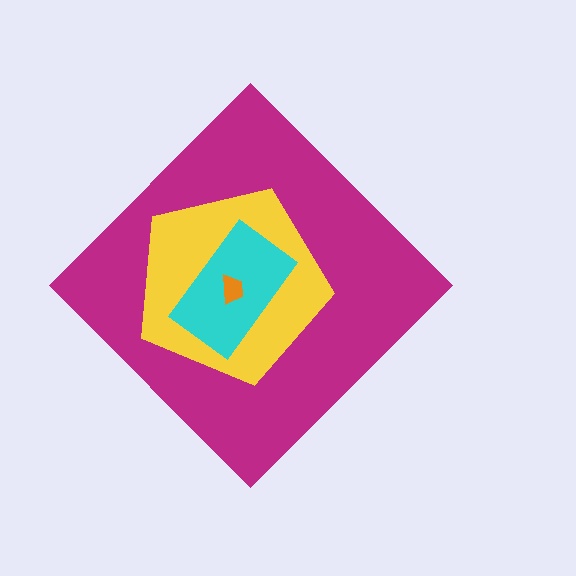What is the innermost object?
The orange trapezoid.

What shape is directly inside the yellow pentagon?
The cyan rectangle.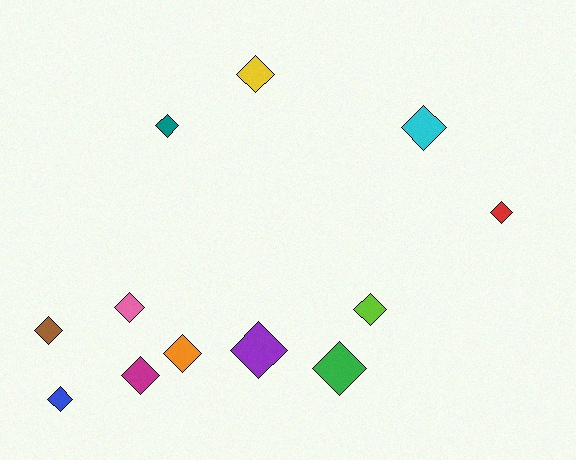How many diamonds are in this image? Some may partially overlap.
There are 12 diamonds.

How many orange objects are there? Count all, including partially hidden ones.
There is 1 orange object.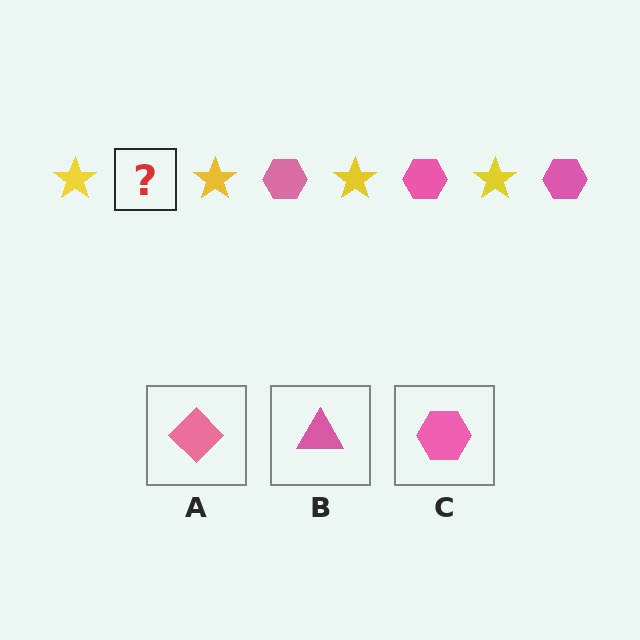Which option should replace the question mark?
Option C.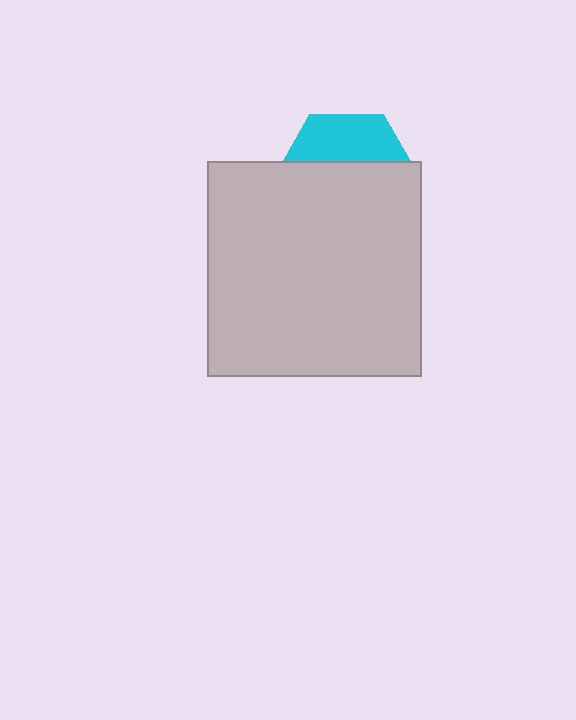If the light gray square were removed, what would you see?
You would see the complete cyan hexagon.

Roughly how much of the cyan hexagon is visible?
A small part of it is visible (roughly 34%).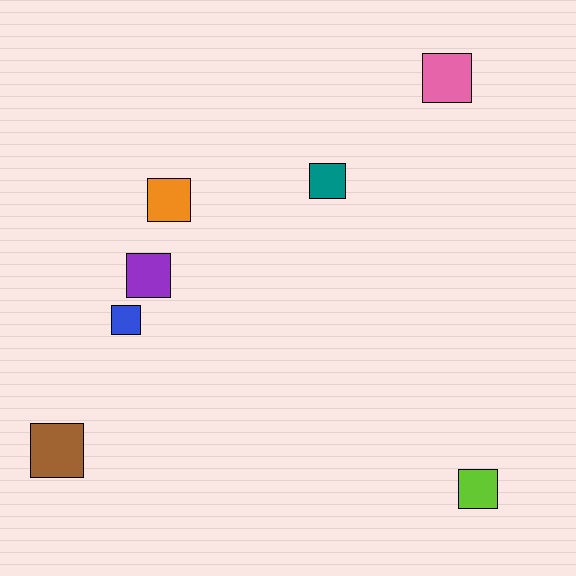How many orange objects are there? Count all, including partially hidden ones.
There is 1 orange object.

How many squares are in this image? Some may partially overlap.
There are 7 squares.